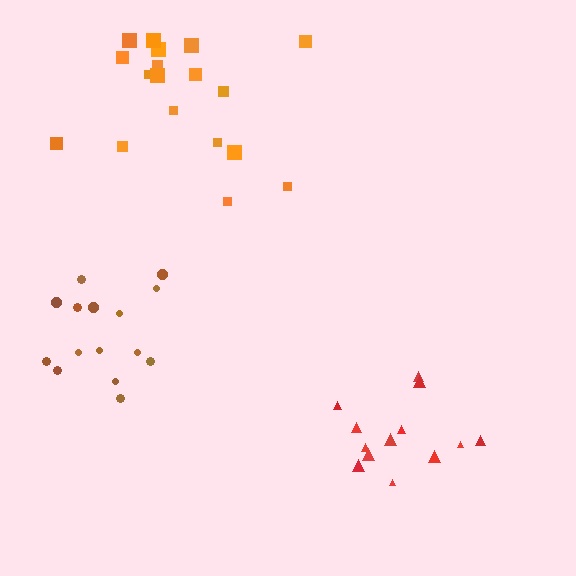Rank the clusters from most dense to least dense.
brown, red, orange.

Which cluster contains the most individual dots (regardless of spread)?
Orange (18).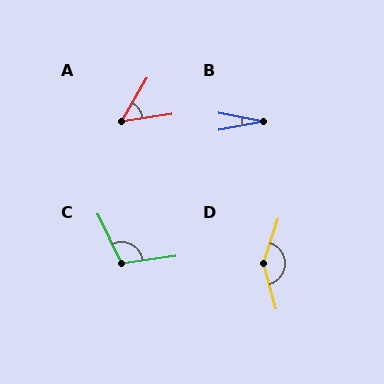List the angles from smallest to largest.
B (22°), A (51°), C (107°), D (146°).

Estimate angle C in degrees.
Approximately 107 degrees.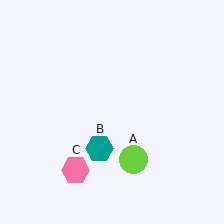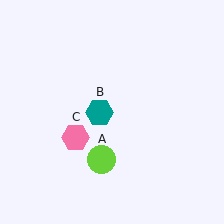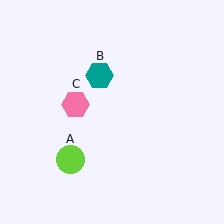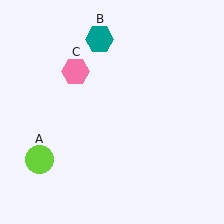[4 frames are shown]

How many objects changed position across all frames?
3 objects changed position: lime circle (object A), teal hexagon (object B), pink hexagon (object C).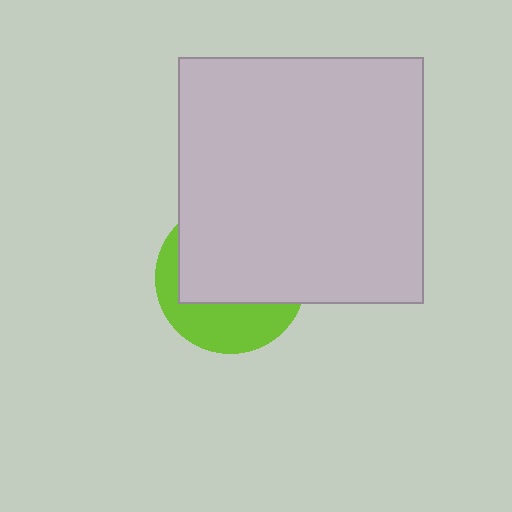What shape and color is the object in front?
The object in front is a light gray square.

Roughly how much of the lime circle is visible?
A small part of it is visible (roughly 37%).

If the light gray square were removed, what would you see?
You would see the complete lime circle.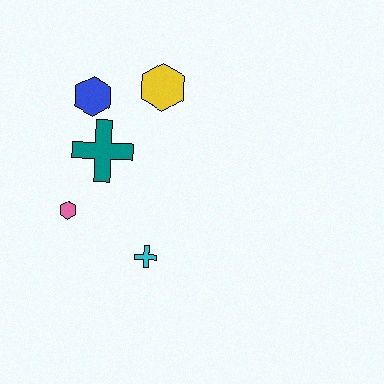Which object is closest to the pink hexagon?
The teal cross is closest to the pink hexagon.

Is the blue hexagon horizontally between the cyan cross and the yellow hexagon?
No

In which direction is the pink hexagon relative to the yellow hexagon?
The pink hexagon is below the yellow hexagon.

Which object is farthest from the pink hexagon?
The yellow hexagon is farthest from the pink hexagon.